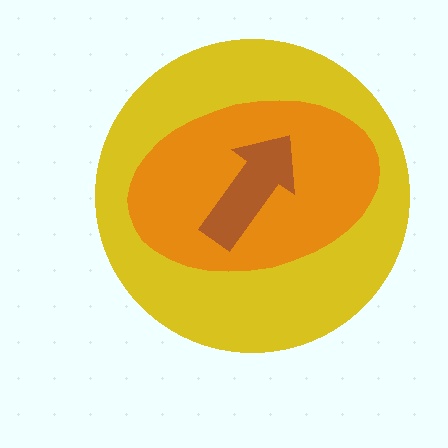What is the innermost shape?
The brown arrow.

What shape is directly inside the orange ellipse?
The brown arrow.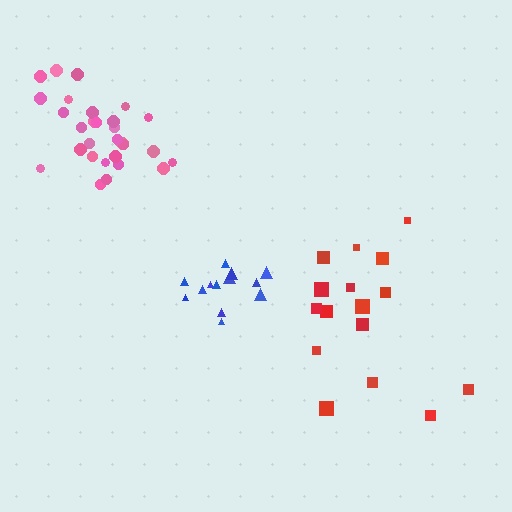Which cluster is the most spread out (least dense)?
Red.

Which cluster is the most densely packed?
Pink.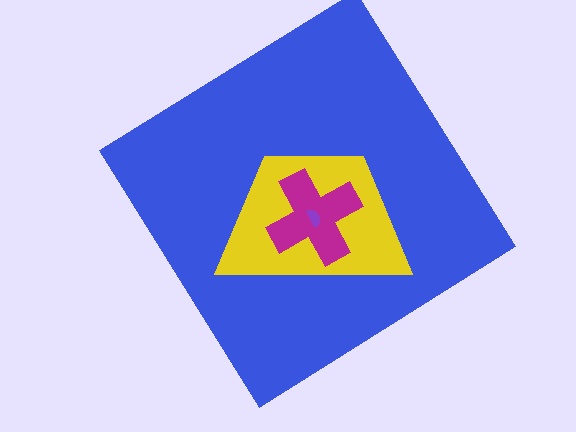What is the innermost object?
The purple semicircle.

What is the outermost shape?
The blue diamond.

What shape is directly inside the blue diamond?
The yellow trapezoid.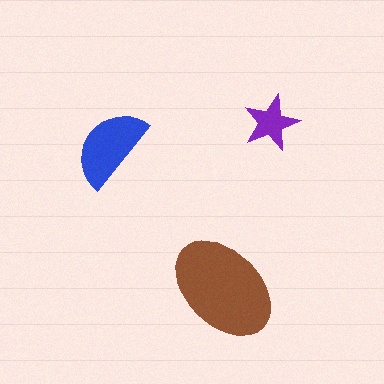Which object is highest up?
The purple star is topmost.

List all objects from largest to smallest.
The brown ellipse, the blue semicircle, the purple star.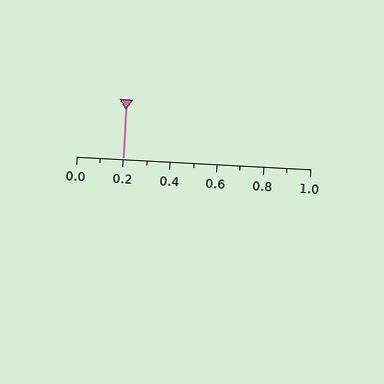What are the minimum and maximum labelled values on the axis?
The axis runs from 0.0 to 1.0.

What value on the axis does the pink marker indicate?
The marker indicates approximately 0.2.